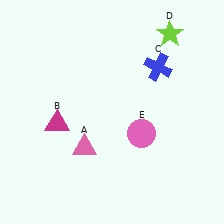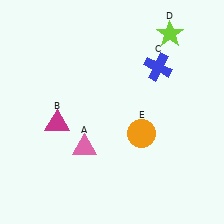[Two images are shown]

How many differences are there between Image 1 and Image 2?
There is 1 difference between the two images.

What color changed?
The circle (E) changed from pink in Image 1 to orange in Image 2.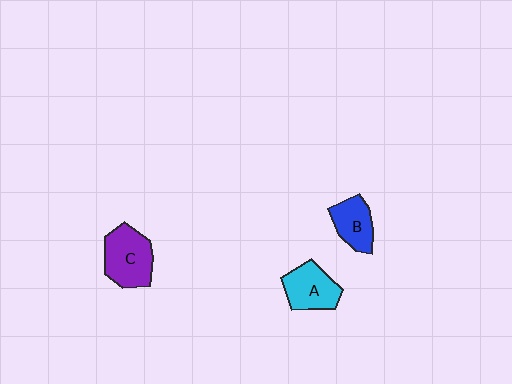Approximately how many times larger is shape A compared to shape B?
Approximately 1.2 times.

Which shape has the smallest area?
Shape B (blue).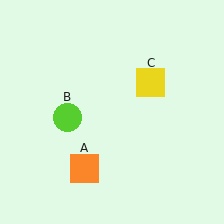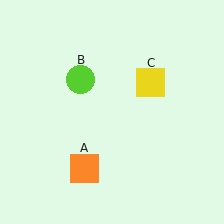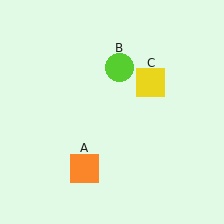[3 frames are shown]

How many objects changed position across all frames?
1 object changed position: lime circle (object B).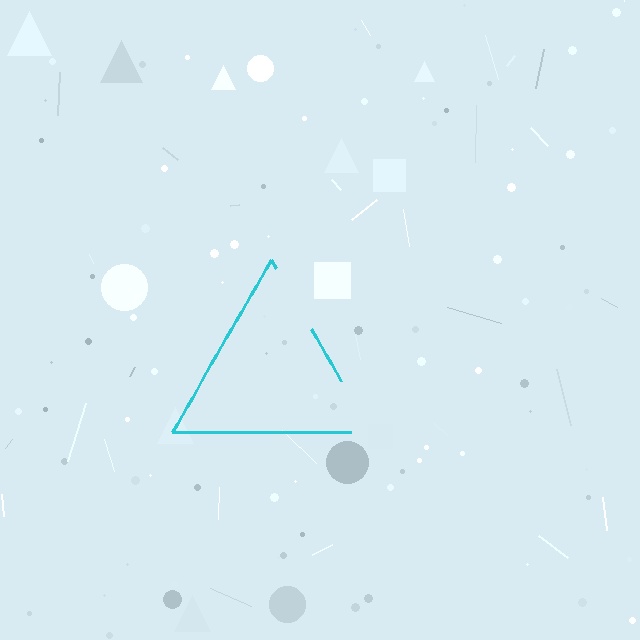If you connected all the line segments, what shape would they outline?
They would outline a triangle.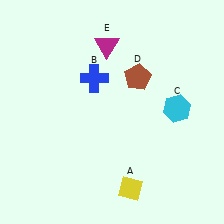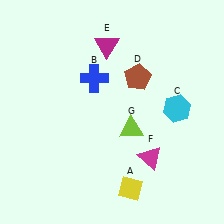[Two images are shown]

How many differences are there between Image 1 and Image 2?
There are 2 differences between the two images.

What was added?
A magenta triangle (F), a lime triangle (G) were added in Image 2.